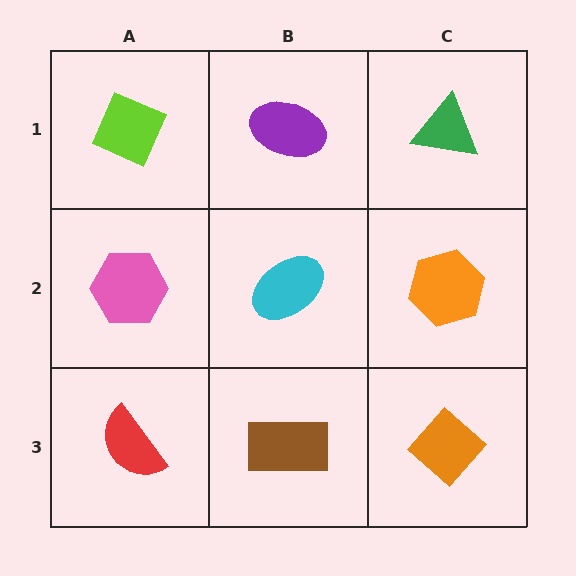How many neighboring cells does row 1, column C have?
2.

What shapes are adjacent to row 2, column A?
A lime diamond (row 1, column A), a red semicircle (row 3, column A), a cyan ellipse (row 2, column B).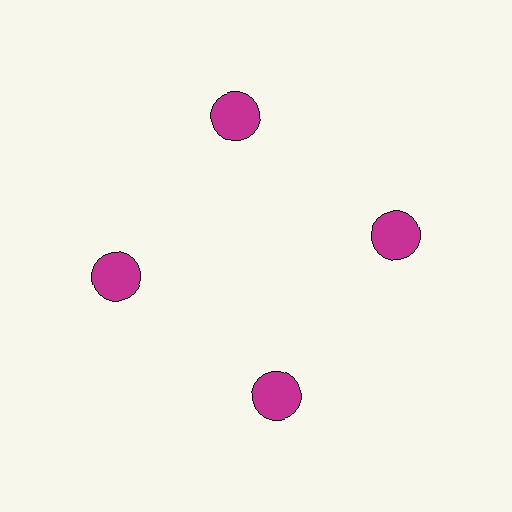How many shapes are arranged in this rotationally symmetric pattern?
There are 4 shapes, arranged in 4 groups of 1.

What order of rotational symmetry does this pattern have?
This pattern has 4-fold rotational symmetry.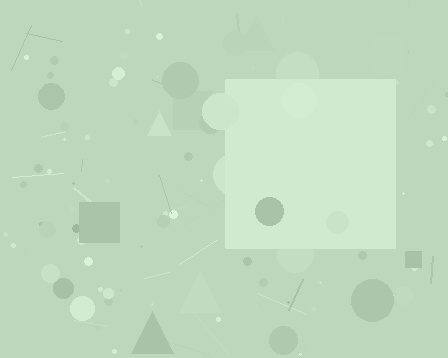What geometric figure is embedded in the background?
A square is embedded in the background.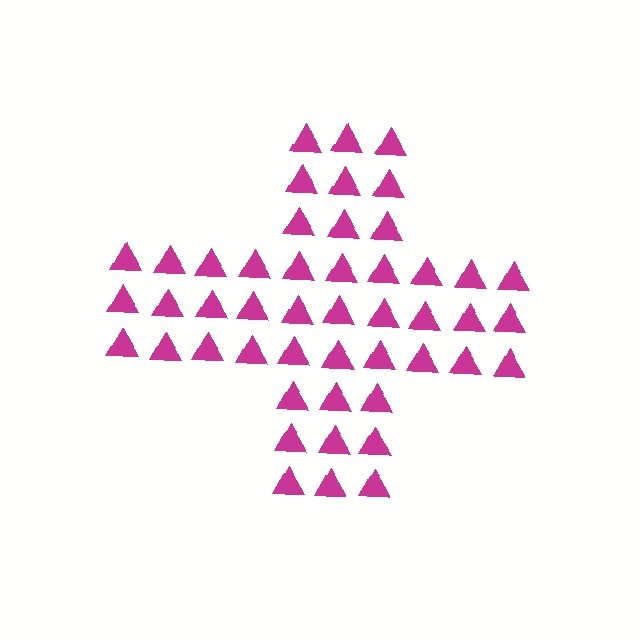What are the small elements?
The small elements are triangles.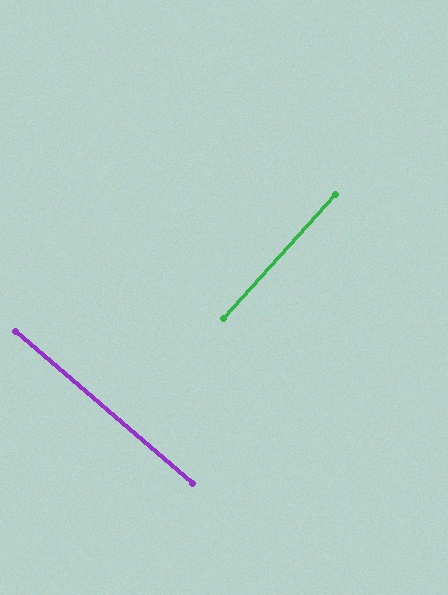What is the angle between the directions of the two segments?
Approximately 89 degrees.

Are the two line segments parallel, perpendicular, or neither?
Perpendicular — they meet at approximately 89°.